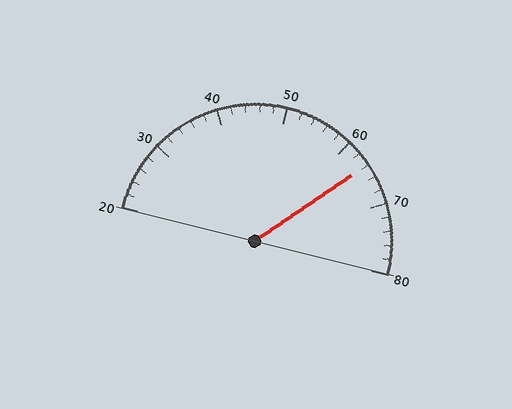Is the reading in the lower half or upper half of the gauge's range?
The reading is in the upper half of the range (20 to 80).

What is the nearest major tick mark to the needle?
The nearest major tick mark is 60.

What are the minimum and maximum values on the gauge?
The gauge ranges from 20 to 80.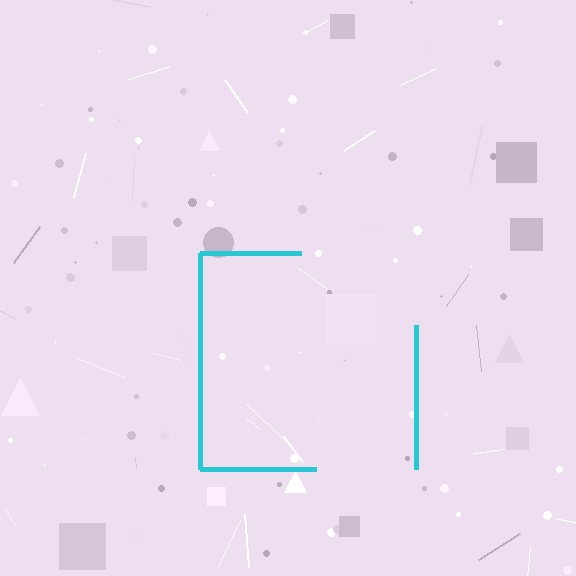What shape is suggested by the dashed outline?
The dashed outline suggests a square.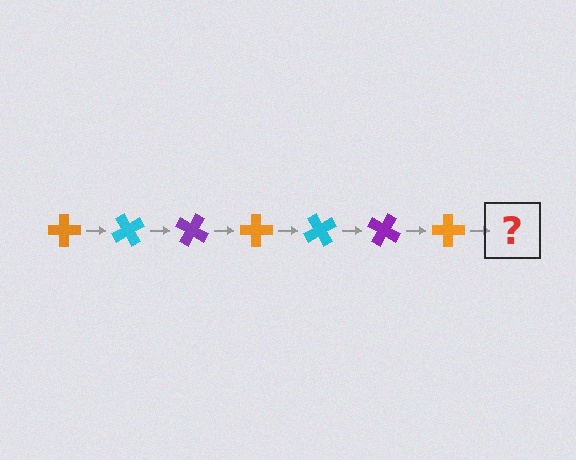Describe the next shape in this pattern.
It should be a cyan cross, rotated 420 degrees from the start.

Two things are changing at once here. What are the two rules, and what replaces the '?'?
The two rules are that it rotates 60 degrees each step and the color cycles through orange, cyan, and purple. The '?' should be a cyan cross, rotated 420 degrees from the start.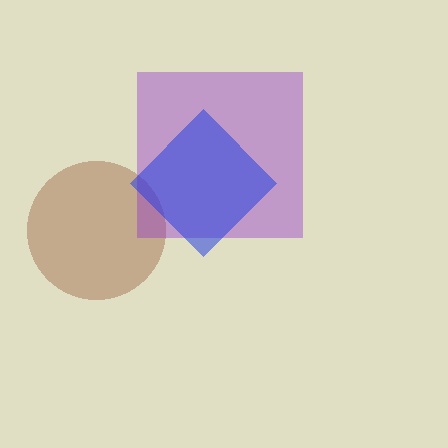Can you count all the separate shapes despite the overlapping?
Yes, there are 3 separate shapes.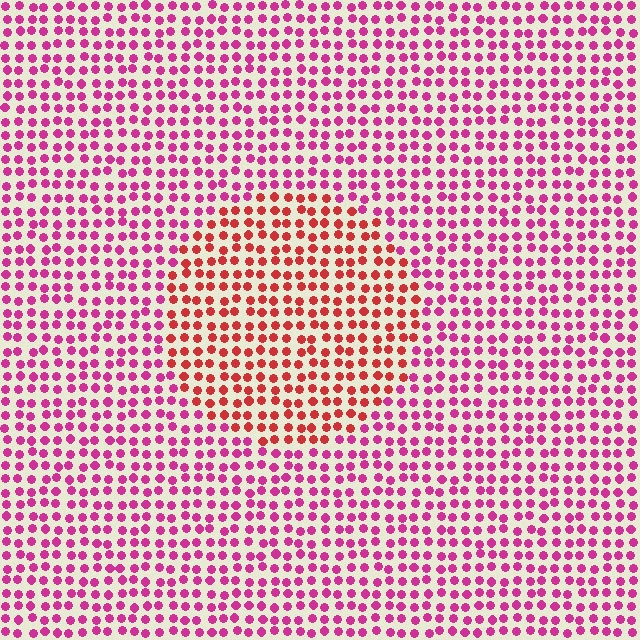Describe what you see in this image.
The image is filled with small magenta elements in a uniform arrangement. A circle-shaped region is visible where the elements are tinted to a slightly different hue, forming a subtle color boundary.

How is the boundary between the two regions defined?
The boundary is defined purely by a slight shift in hue (about 37 degrees). Spacing, size, and orientation are identical on both sides.